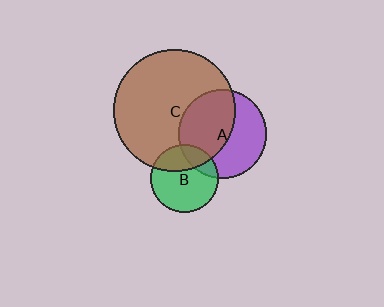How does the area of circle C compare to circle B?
Approximately 3.1 times.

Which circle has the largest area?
Circle C (brown).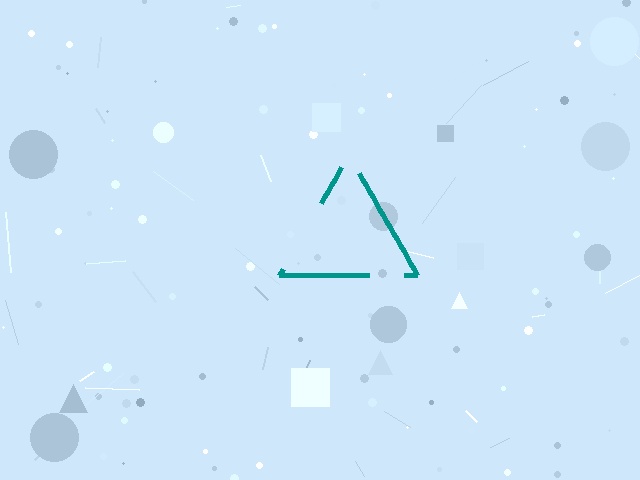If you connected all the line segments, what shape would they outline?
They would outline a triangle.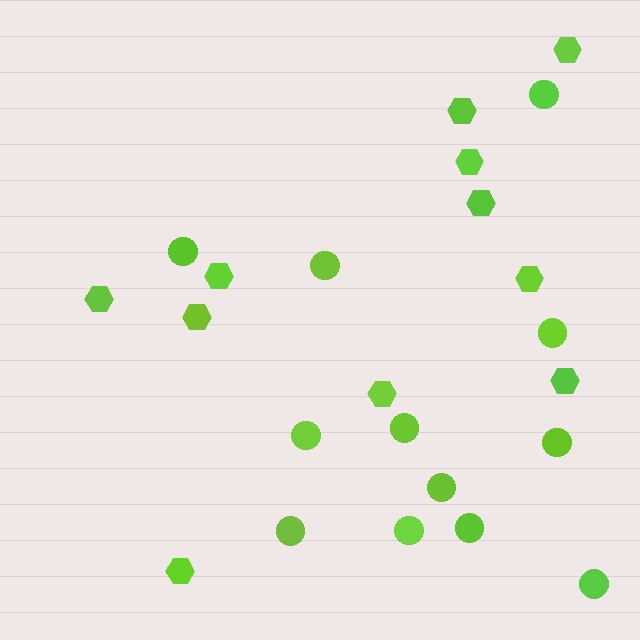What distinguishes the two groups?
There are 2 groups: one group of circles (12) and one group of hexagons (11).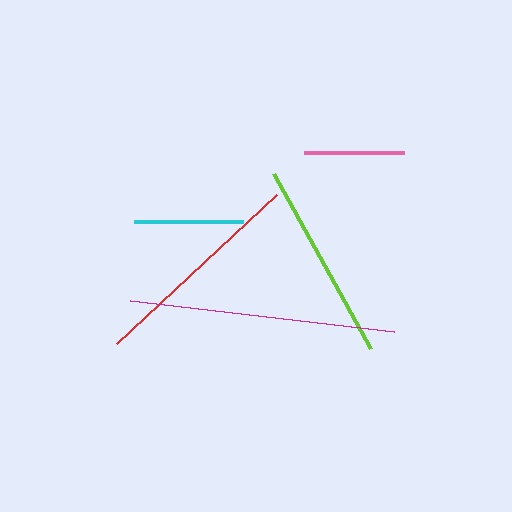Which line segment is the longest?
The magenta line is the longest at approximately 265 pixels.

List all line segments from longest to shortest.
From longest to shortest: magenta, red, lime, cyan, pink.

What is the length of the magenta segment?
The magenta segment is approximately 265 pixels long.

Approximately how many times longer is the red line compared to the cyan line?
The red line is approximately 2.0 times the length of the cyan line.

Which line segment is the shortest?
The pink line is the shortest at approximately 100 pixels.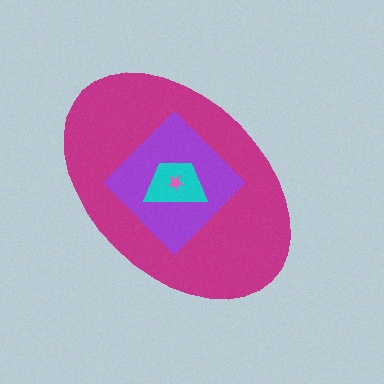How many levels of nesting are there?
4.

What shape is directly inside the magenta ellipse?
The purple diamond.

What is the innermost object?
The pink star.